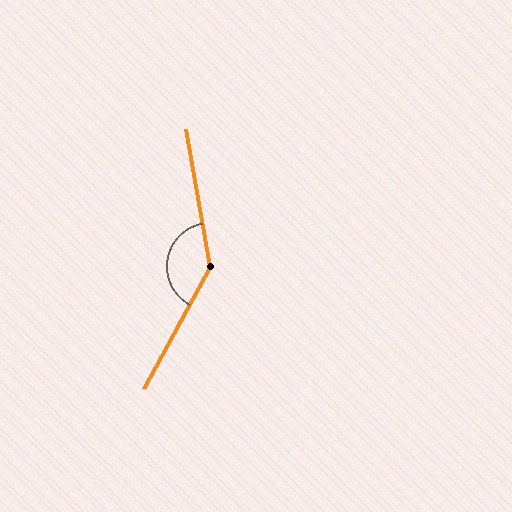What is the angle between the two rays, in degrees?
Approximately 142 degrees.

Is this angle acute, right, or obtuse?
It is obtuse.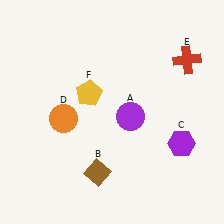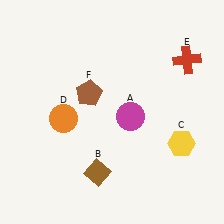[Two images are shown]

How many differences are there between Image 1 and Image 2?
There are 3 differences between the two images.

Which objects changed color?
A changed from purple to magenta. C changed from purple to yellow. F changed from yellow to brown.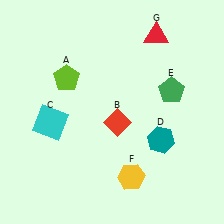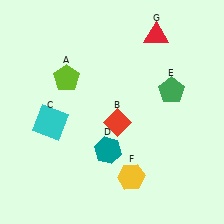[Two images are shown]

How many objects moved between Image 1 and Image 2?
1 object moved between the two images.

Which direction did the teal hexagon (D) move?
The teal hexagon (D) moved left.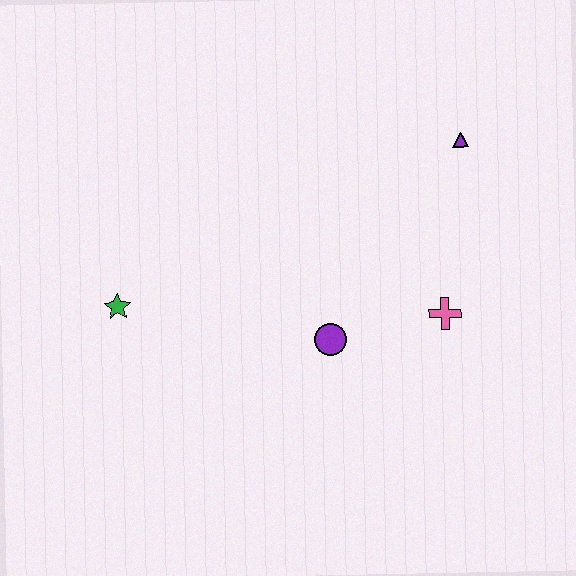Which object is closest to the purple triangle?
The pink cross is closest to the purple triangle.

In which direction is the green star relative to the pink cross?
The green star is to the left of the pink cross.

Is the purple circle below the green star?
Yes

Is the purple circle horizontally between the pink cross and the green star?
Yes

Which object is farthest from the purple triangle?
The green star is farthest from the purple triangle.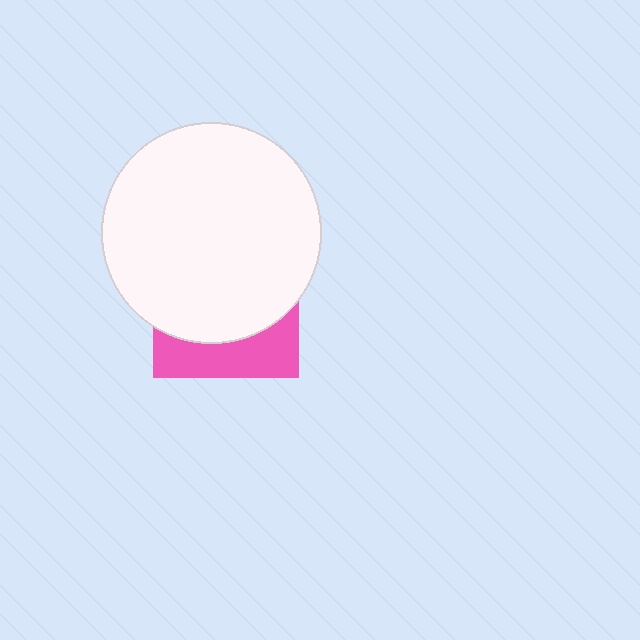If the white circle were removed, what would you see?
You would see the complete pink square.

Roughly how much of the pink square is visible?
A small part of it is visible (roughly 30%).